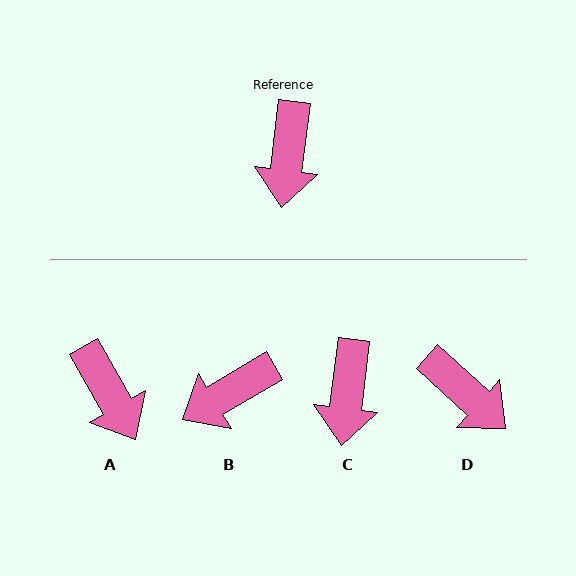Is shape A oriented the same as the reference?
No, it is off by about 36 degrees.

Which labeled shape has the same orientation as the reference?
C.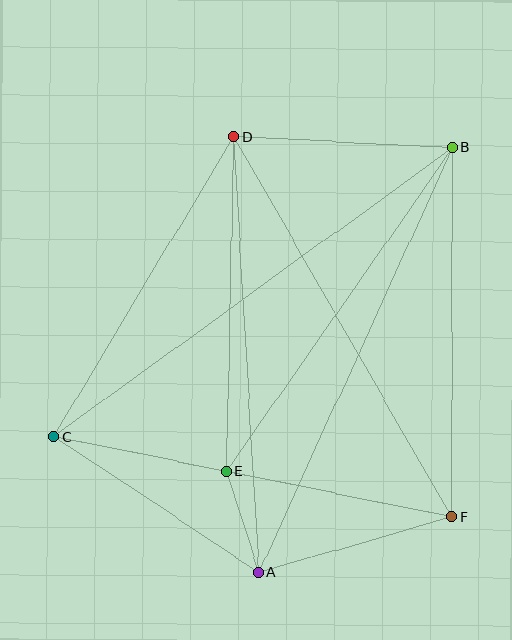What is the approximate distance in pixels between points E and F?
The distance between E and F is approximately 230 pixels.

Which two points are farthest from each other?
Points B and C are farthest from each other.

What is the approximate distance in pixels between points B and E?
The distance between B and E is approximately 395 pixels.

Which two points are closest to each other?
Points A and E are closest to each other.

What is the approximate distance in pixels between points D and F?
The distance between D and F is approximately 438 pixels.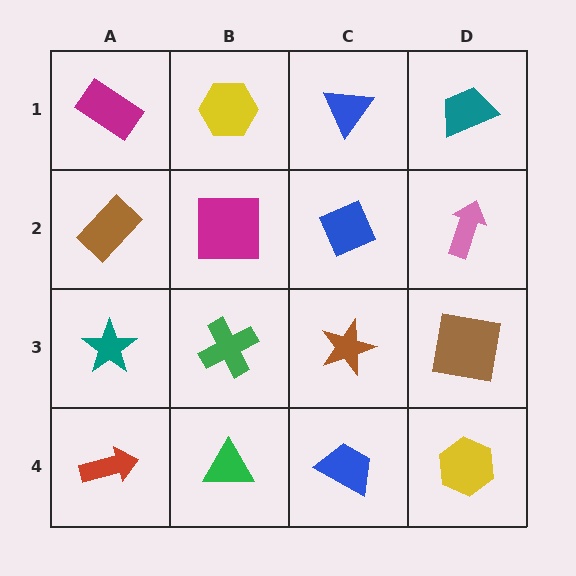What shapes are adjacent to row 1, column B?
A magenta square (row 2, column B), a magenta rectangle (row 1, column A), a blue triangle (row 1, column C).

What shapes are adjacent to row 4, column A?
A teal star (row 3, column A), a green triangle (row 4, column B).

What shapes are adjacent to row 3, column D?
A pink arrow (row 2, column D), a yellow hexagon (row 4, column D), a brown star (row 3, column C).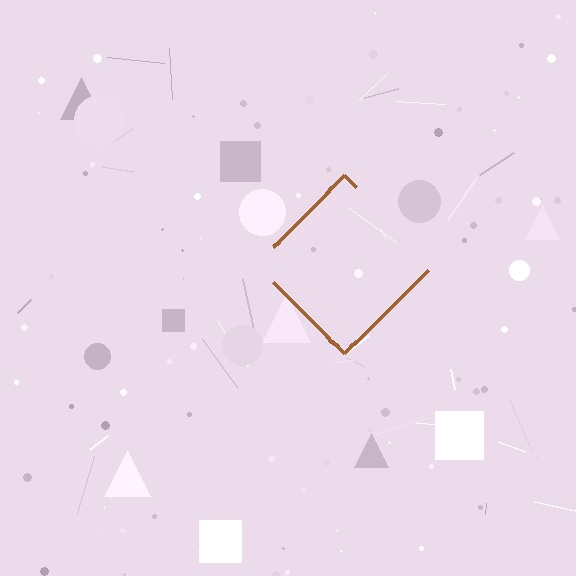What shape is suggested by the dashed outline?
The dashed outline suggests a diamond.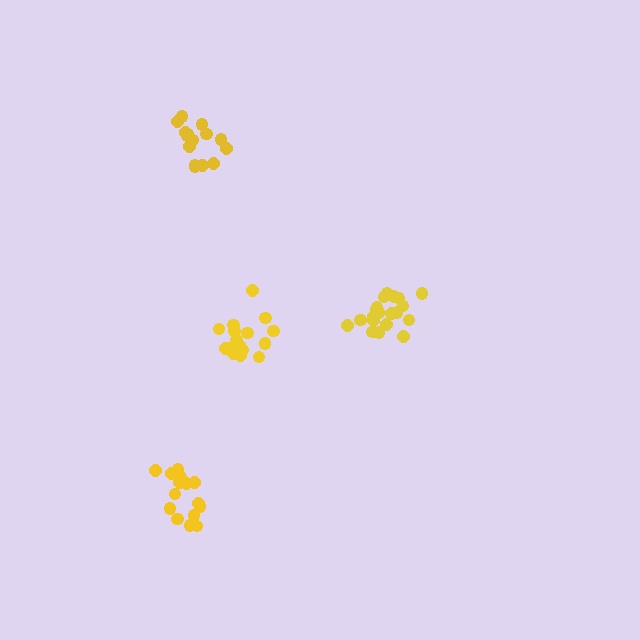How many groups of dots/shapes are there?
There are 4 groups.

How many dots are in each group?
Group 1: 15 dots, Group 2: 20 dots, Group 3: 17 dots, Group 4: 15 dots (67 total).